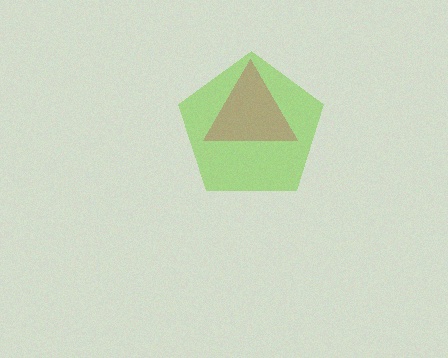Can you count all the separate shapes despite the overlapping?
Yes, there are 2 separate shapes.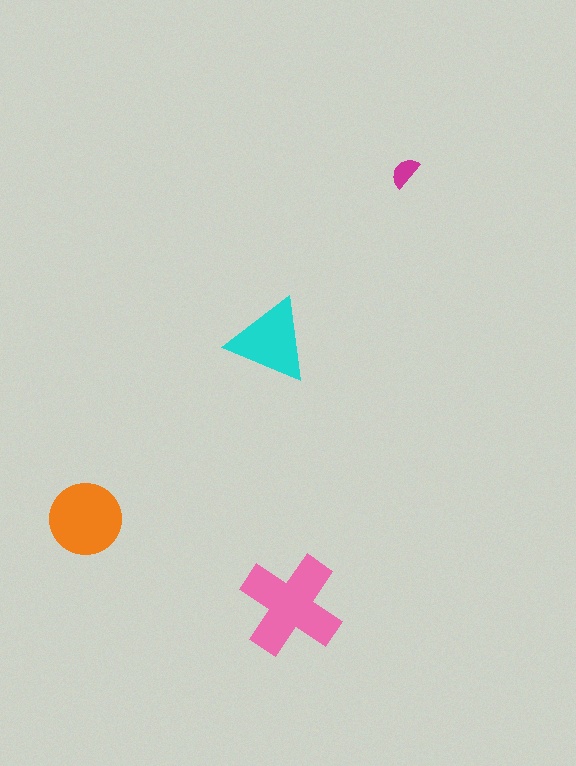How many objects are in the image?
There are 4 objects in the image.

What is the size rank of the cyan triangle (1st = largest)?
3rd.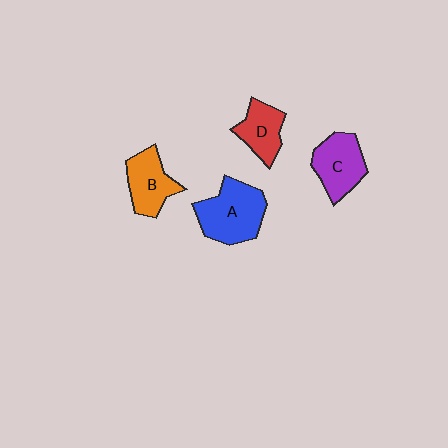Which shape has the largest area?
Shape A (blue).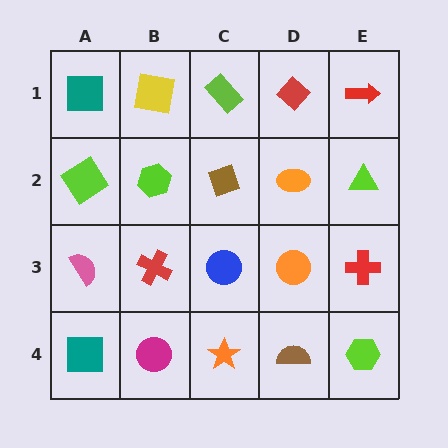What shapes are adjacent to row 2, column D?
A red diamond (row 1, column D), an orange circle (row 3, column D), a brown diamond (row 2, column C), a lime triangle (row 2, column E).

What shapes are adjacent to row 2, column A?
A teal square (row 1, column A), a pink semicircle (row 3, column A), a lime hexagon (row 2, column B).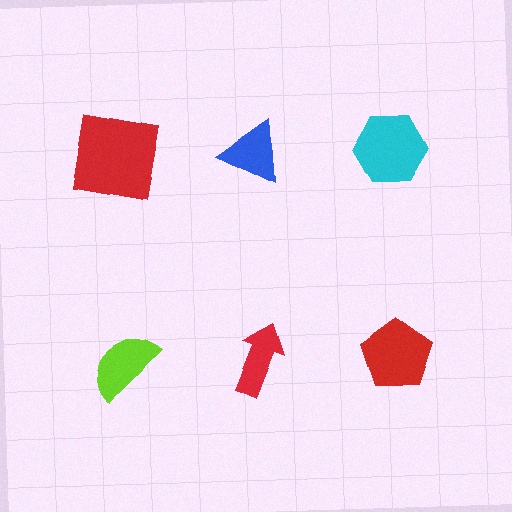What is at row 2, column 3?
A red pentagon.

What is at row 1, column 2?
A blue triangle.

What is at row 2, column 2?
A red arrow.